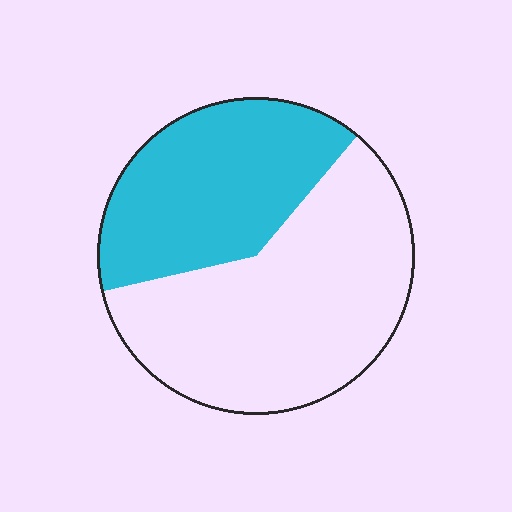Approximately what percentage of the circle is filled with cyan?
Approximately 40%.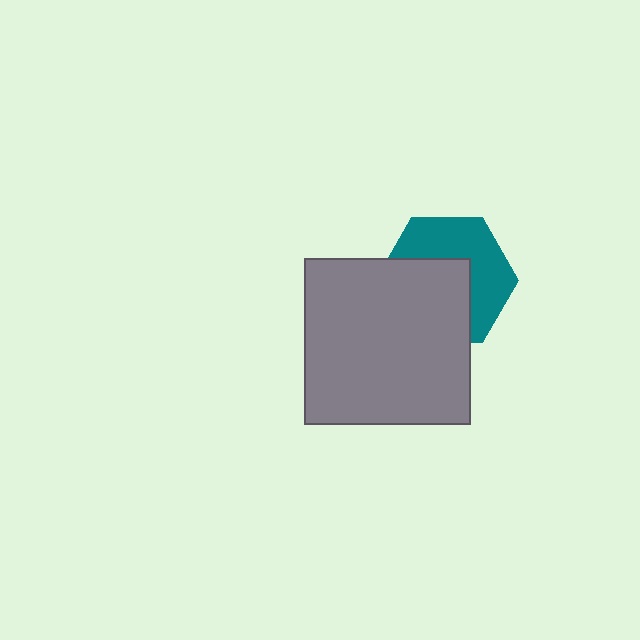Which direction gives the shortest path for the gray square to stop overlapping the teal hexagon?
Moving toward the lower-left gives the shortest separation.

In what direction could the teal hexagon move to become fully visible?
The teal hexagon could move toward the upper-right. That would shift it out from behind the gray square entirely.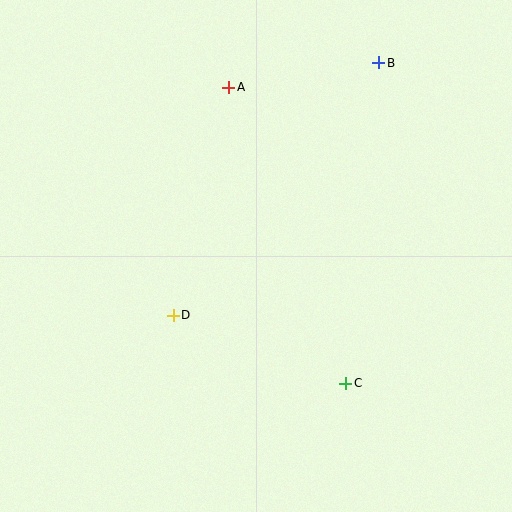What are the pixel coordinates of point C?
Point C is at (346, 383).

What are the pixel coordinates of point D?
Point D is at (173, 315).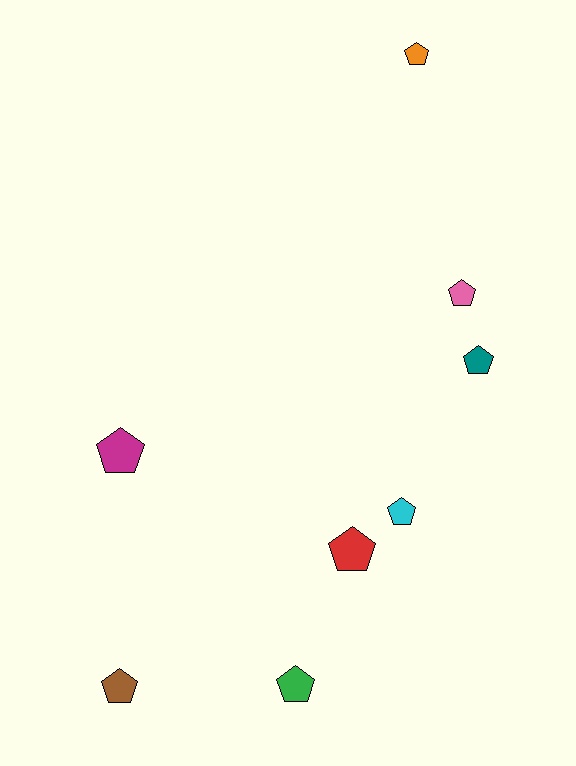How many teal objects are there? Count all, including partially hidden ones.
There is 1 teal object.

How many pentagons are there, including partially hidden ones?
There are 8 pentagons.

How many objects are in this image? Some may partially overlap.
There are 8 objects.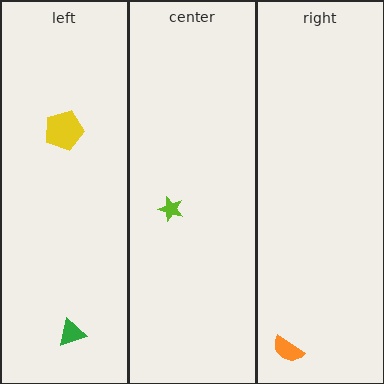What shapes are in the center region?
The lime star.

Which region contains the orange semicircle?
The right region.